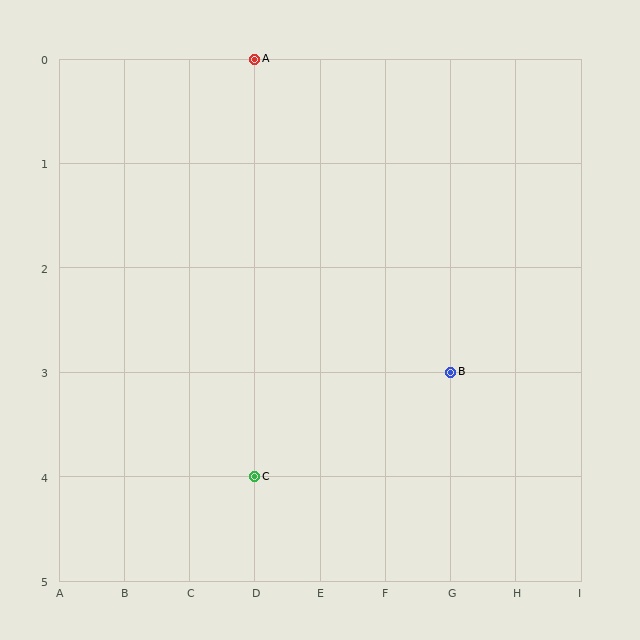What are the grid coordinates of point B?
Point B is at grid coordinates (G, 3).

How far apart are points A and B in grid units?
Points A and B are 3 columns and 3 rows apart (about 4.2 grid units diagonally).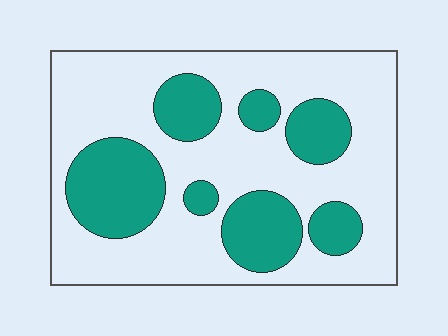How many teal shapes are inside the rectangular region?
7.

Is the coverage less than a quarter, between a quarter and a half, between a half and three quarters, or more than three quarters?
Between a quarter and a half.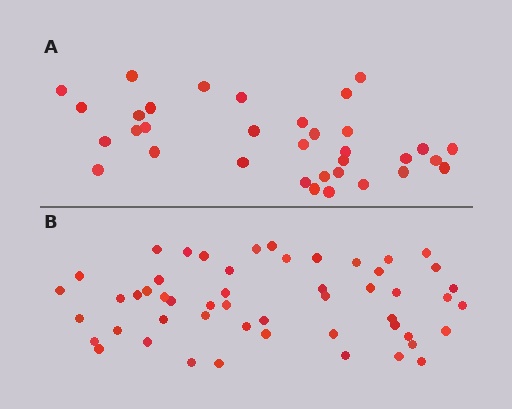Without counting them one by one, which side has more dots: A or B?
Region B (the bottom region) has more dots.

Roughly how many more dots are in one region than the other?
Region B has approximately 20 more dots than region A.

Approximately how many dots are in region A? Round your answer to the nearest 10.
About 30 dots. (The exact count is 34, which rounds to 30.)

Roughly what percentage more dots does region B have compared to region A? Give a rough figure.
About 55% more.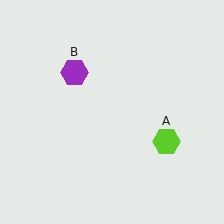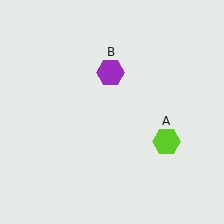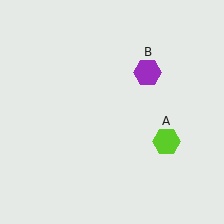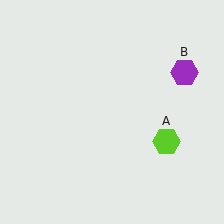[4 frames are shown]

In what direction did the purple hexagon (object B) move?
The purple hexagon (object B) moved right.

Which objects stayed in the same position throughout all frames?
Lime hexagon (object A) remained stationary.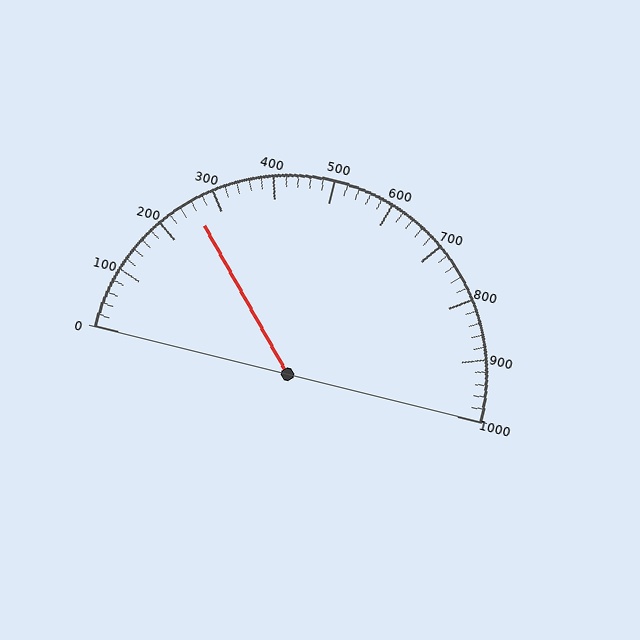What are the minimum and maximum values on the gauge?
The gauge ranges from 0 to 1000.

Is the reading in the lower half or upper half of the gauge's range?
The reading is in the lower half of the range (0 to 1000).